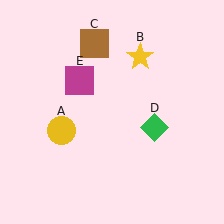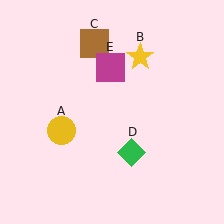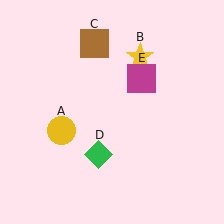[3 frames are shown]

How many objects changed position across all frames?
2 objects changed position: green diamond (object D), magenta square (object E).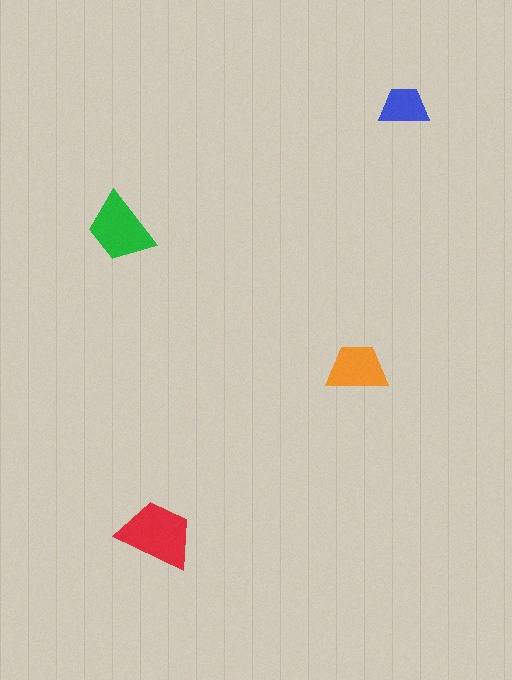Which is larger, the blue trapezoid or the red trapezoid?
The red one.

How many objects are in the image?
There are 4 objects in the image.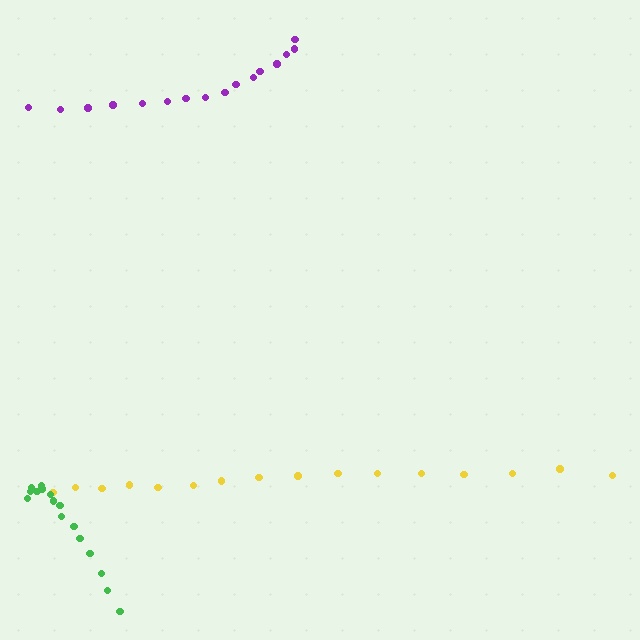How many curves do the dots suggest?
There are 3 distinct paths.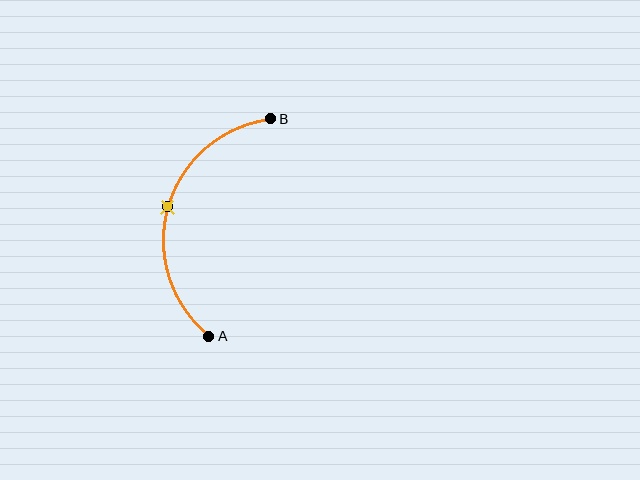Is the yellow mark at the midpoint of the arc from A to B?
Yes. The yellow mark lies on the arc at equal arc-length from both A and B — it is the arc midpoint.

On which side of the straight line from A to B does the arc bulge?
The arc bulges to the left of the straight line connecting A and B.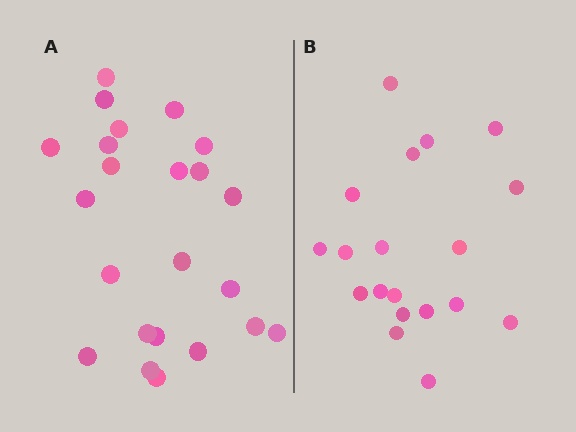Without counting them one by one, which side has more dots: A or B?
Region A (the left region) has more dots.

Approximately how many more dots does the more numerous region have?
Region A has about 4 more dots than region B.